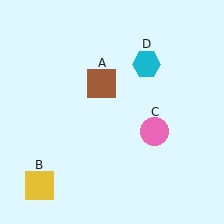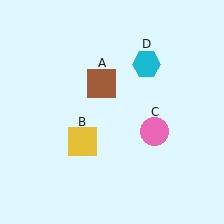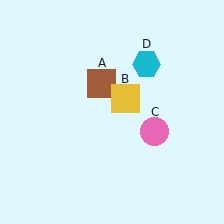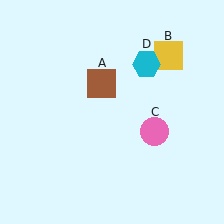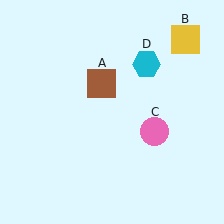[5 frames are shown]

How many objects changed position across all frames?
1 object changed position: yellow square (object B).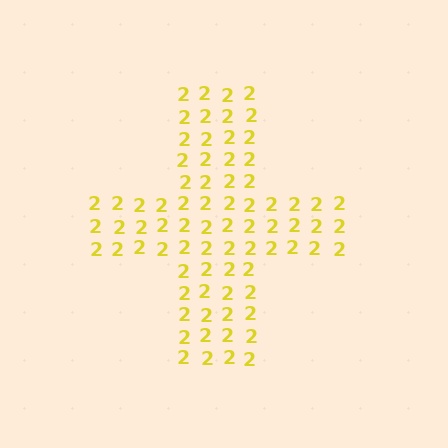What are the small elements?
The small elements are digit 2's.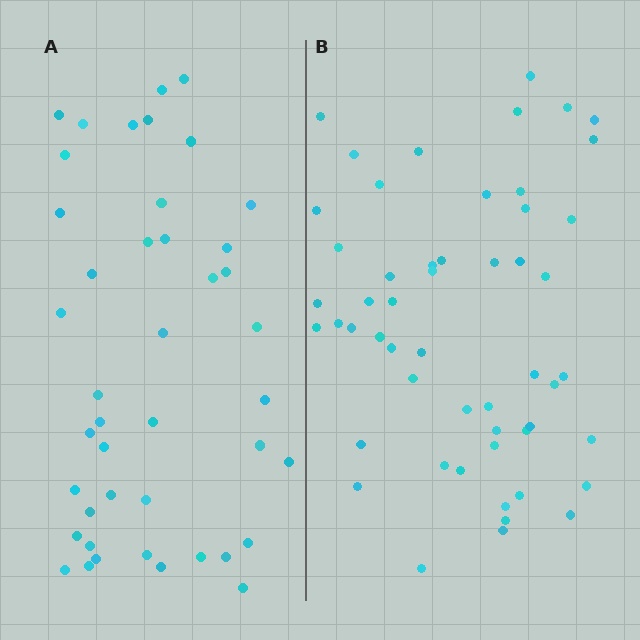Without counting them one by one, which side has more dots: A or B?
Region B (the right region) has more dots.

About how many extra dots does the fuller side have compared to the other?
Region B has roughly 10 or so more dots than region A.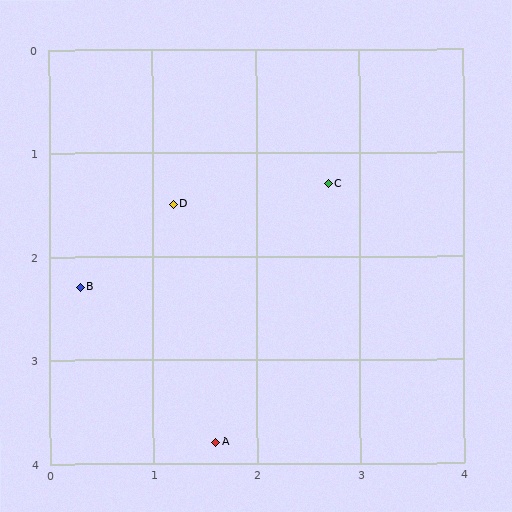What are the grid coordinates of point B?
Point B is at approximately (0.3, 2.3).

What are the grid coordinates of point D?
Point D is at approximately (1.2, 1.5).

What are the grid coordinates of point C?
Point C is at approximately (2.7, 1.3).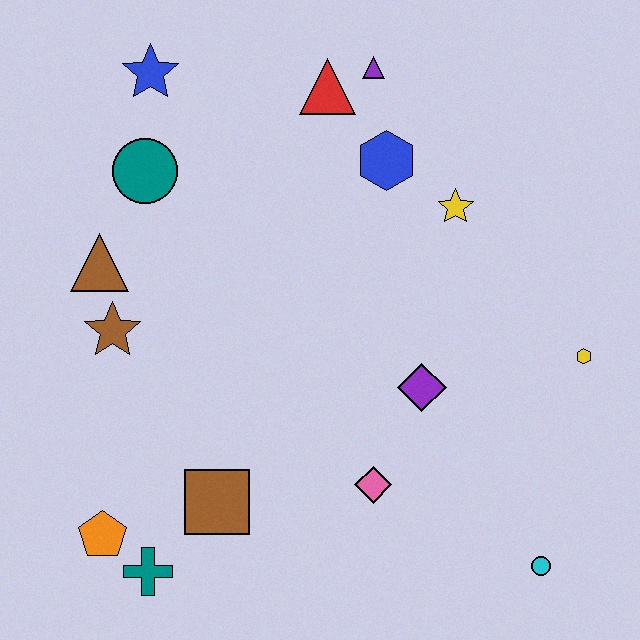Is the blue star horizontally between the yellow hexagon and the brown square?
No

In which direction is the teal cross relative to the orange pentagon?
The teal cross is to the right of the orange pentagon.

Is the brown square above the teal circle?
No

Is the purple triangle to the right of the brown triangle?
Yes